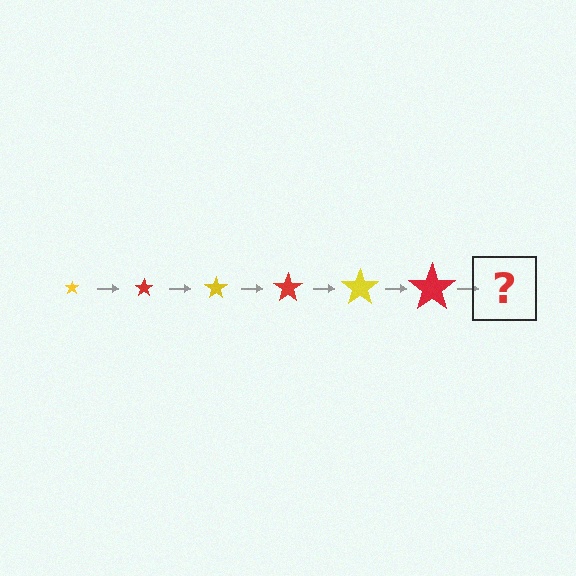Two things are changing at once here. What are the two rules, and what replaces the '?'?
The two rules are that the star grows larger each step and the color cycles through yellow and red. The '?' should be a yellow star, larger than the previous one.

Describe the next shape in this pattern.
It should be a yellow star, larger than the previous one.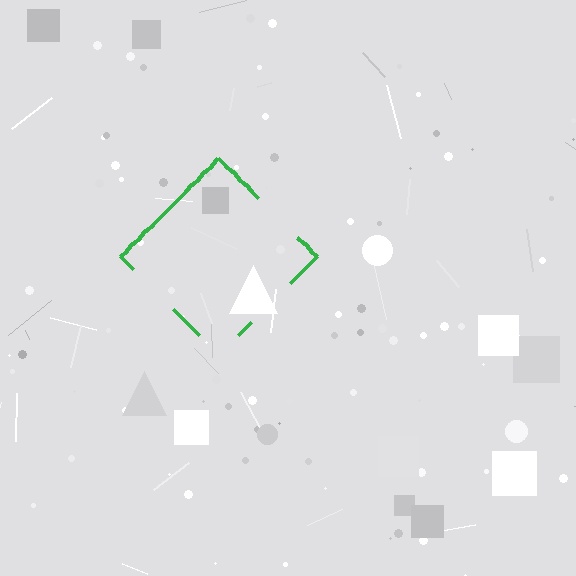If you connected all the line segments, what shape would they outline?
They would outline a diamond.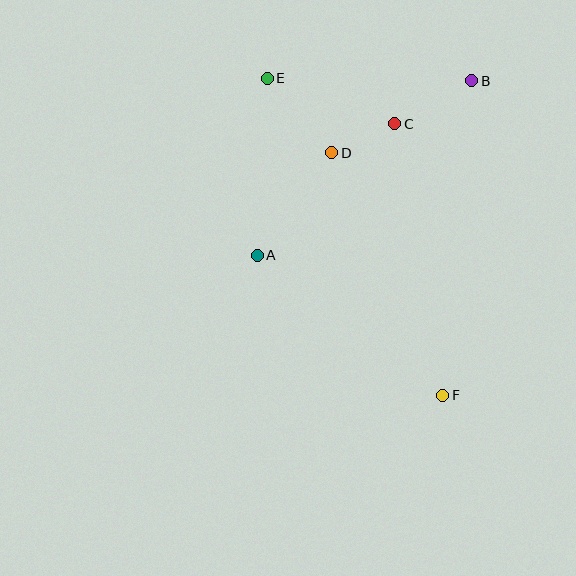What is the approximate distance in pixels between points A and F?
The distance between A and F is approximately 232 pixels.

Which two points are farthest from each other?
Points E and F are farthest from each other.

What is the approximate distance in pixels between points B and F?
The distance between B and F is approximately 315 pixels.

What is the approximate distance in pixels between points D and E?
The distance between D and E is approximately 99 pixels.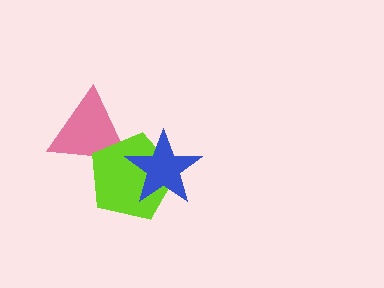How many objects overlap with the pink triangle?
1 object overlaps with the pink triangle.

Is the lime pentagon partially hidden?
Yes, it is partially covered by another shape.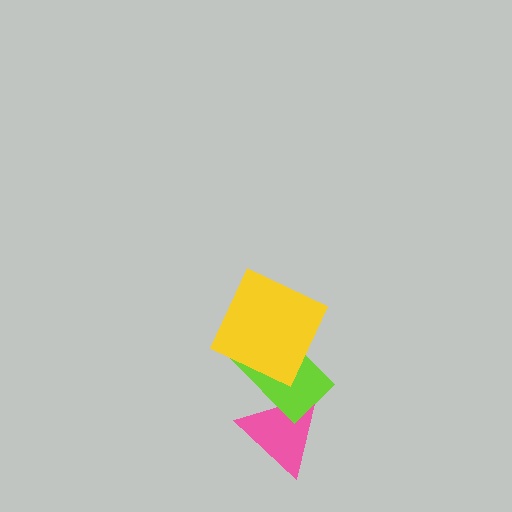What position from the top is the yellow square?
The yellow square is 1st from the top.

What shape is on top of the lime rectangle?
The yellow square is on top of the lime rectangle.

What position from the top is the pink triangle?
The pink triangle is 3rd from the top.